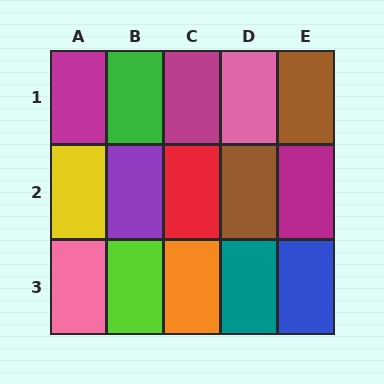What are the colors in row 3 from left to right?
Pink, lime, orange, teal, blue.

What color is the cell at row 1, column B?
Green.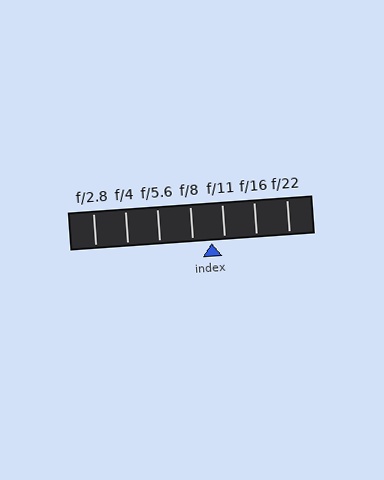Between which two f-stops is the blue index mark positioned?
The index mark is between f/8 and f/11.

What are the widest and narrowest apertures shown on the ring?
The widest aperture shown is f/2.8 and the narrowest is f/22.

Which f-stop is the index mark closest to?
The index mark is closest to f/11.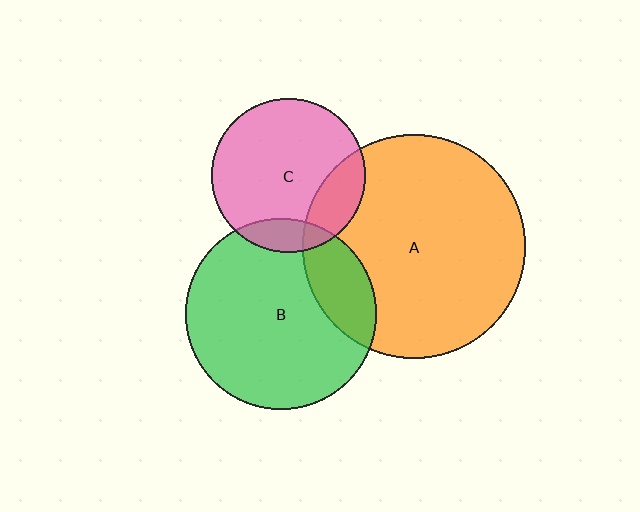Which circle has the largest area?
Circle A (orange).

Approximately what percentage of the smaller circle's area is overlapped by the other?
Approximately 20%.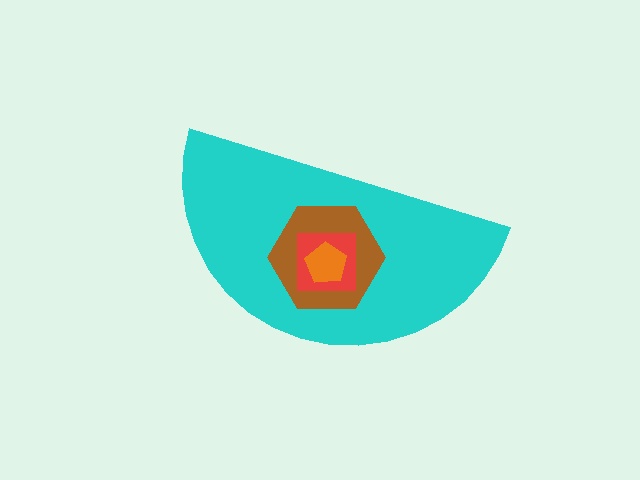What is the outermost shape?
The cyan semicircle.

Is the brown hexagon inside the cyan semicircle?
Yes.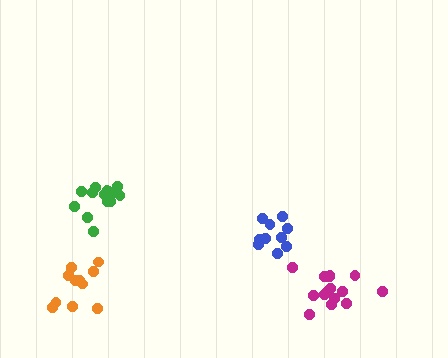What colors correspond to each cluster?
The clusters are colored: green, blue, magenta, orange.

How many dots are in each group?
Group 1: 14 dots, Group 2: 10 dots, Group 3: 15 dots, Group 4: 11 dots (50 total).